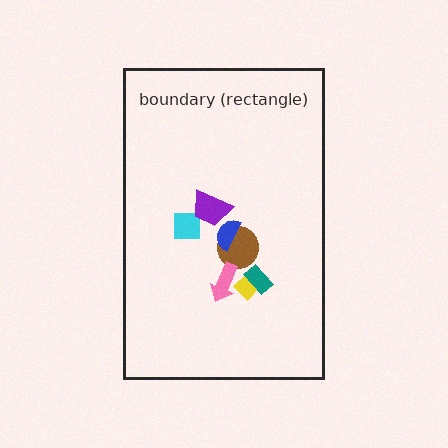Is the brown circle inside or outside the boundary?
Inside.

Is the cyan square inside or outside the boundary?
Inside.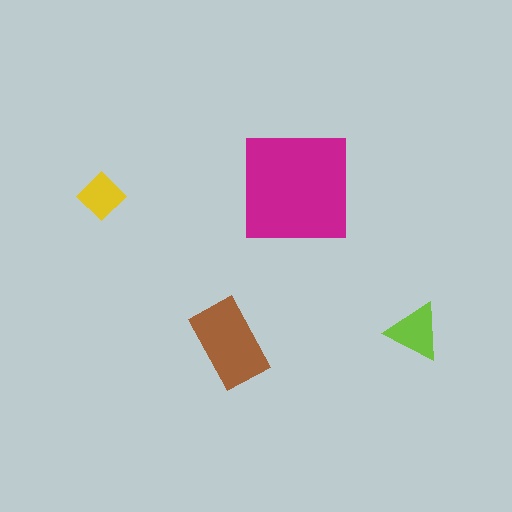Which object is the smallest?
The yellow diamond.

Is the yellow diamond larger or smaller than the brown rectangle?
Smaller.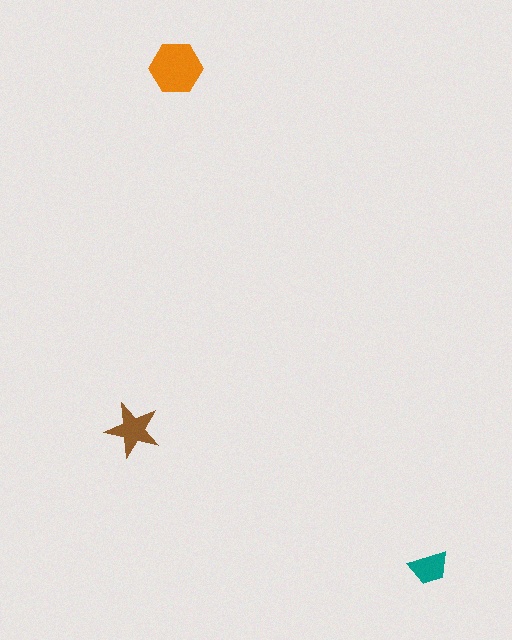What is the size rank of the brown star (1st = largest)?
2nd.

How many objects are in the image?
There are 3 objects in the image.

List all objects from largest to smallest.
The orange hexagon, the brown star, the teal trapezoid.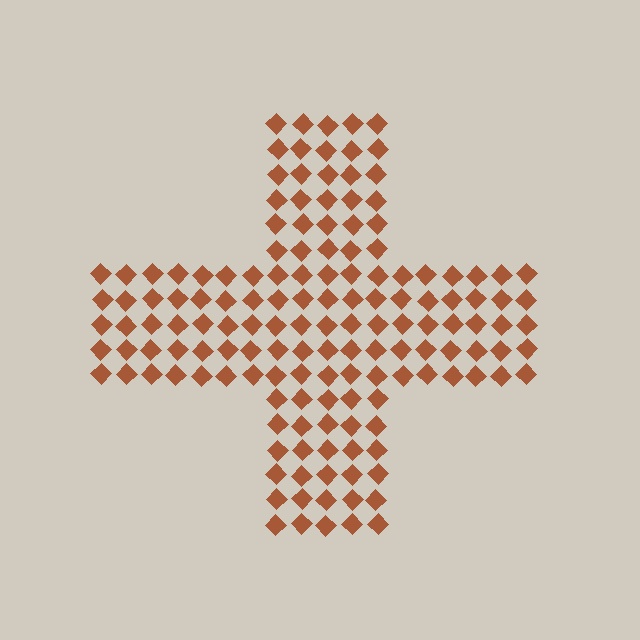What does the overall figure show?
The overall figure shows a cross.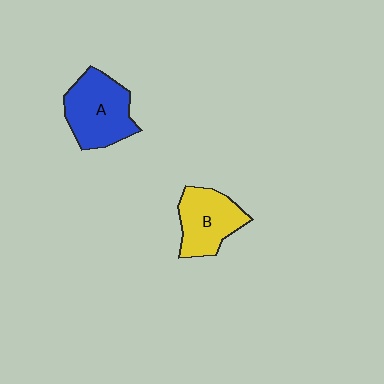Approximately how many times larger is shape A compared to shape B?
Approximately 1.2 times.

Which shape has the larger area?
Shape A (blue).